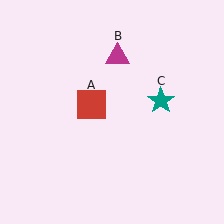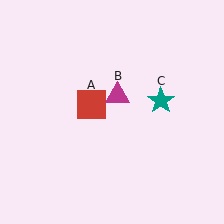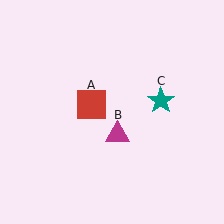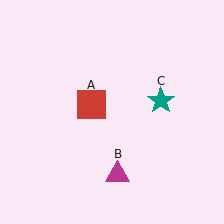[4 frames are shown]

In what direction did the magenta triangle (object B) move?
The magenta triangle (object B) moved down.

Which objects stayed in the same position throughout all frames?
Red square (object A) and teal star (object C) remained stationary.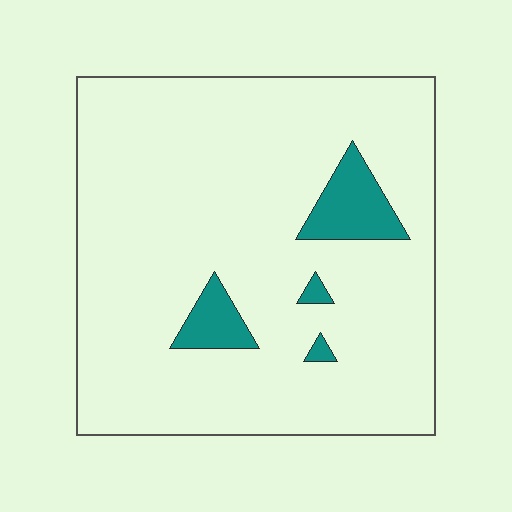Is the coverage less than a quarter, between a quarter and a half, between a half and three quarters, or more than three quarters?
Less than a quarter.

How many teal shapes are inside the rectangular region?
4.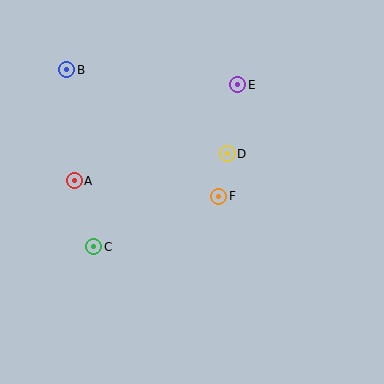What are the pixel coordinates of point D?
Point D is at (227, 154).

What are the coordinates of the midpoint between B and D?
The midpoint between B and D is at (147, 112).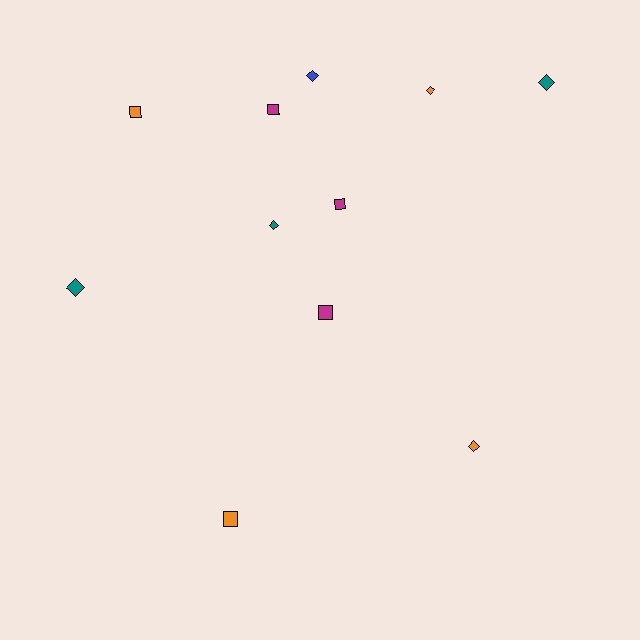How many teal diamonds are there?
There are 3 teal diamonds.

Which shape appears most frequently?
Diamond, with 6 objects.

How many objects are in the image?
There are 11 objects.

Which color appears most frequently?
Orange, with 4 objects.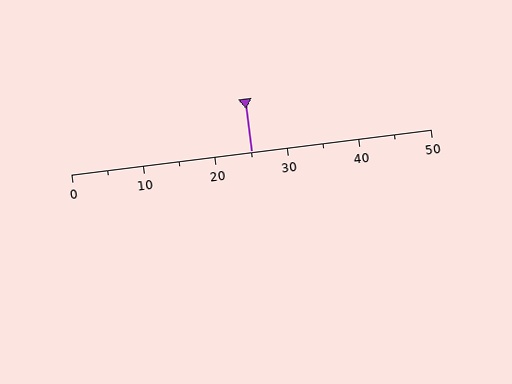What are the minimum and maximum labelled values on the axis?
The axis runs from 0 to 50.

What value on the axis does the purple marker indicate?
The marker indicates approximately 25.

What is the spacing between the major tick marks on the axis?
The major ticks are spaced 10 apart.